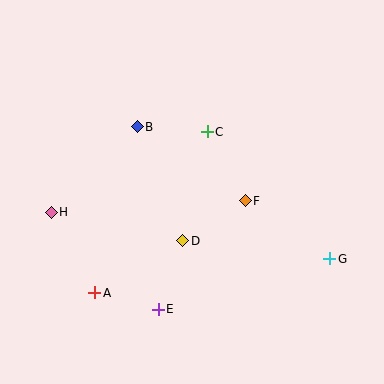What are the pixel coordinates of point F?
Point F is at (245, 201).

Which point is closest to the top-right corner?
Point C is closest to the top-right corner.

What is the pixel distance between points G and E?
The distance between G and E is 178 pixels.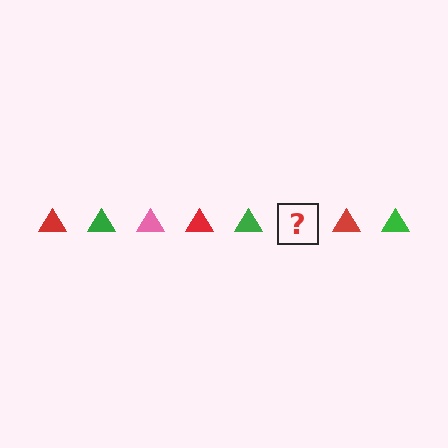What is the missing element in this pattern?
The missing element is a pink triangle.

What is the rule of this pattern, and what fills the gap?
The rule is that the pattern cycles through red, green, pink triangles. The gap should be filled with a pink triangle.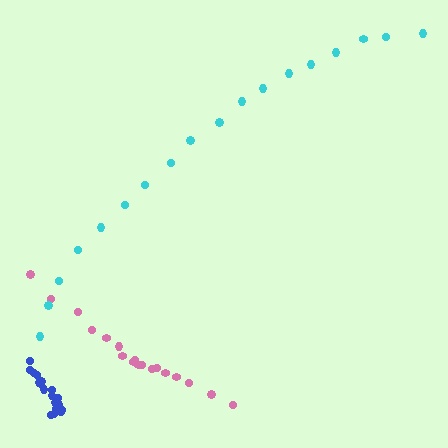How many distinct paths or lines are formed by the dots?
There are 3 distinct paths.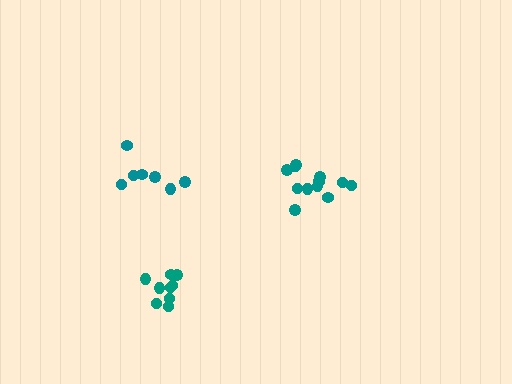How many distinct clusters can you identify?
There are 3 distinct clusters.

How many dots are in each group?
Group 1: 9 dots, Group 2: 12 dots, Group 3: 7 dots (28 total).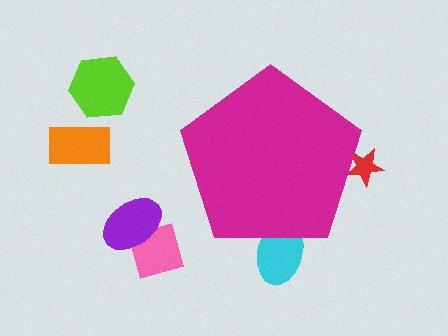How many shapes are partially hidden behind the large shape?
2 shapes are partially hidden.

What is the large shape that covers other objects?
A magenta pentagon.